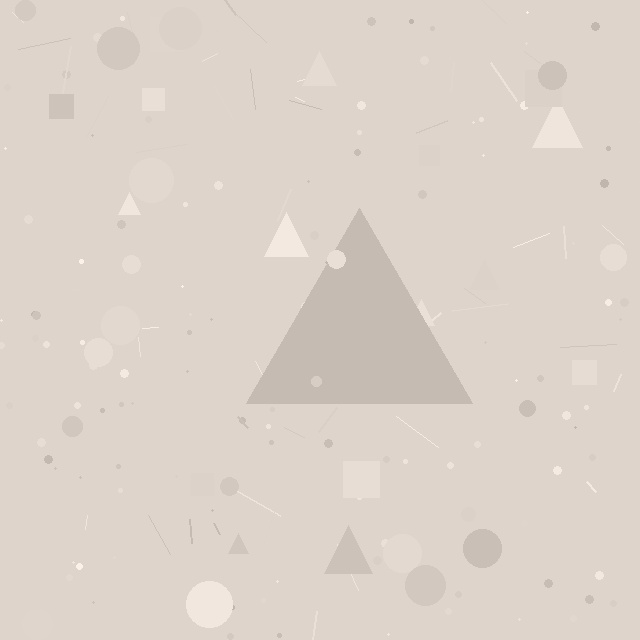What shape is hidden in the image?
A triangle is hidden in the image.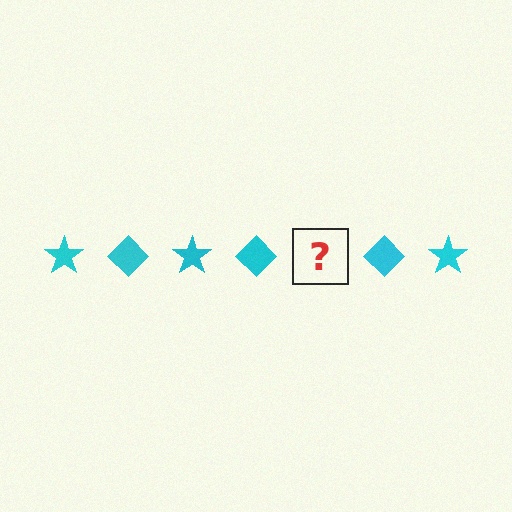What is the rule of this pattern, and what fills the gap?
The rule is that the pattern cycles through star, diamond shapes in cyan. The gap should be filled with a cyan star.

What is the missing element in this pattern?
The missing element is a cyan star.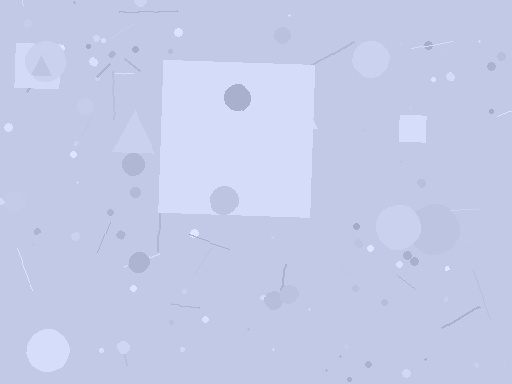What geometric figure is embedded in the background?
A square is embedded in the background.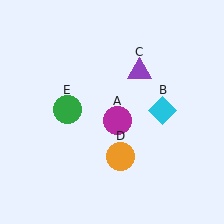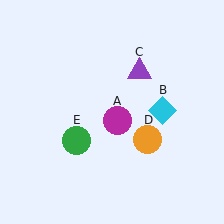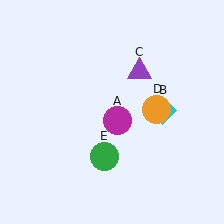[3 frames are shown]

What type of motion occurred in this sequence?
The orange circle (object D), green circle (object E) rotated counterclockwise around the center of the scene.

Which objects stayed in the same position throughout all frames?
Magenta circle (object A) and cyan diamond (object B) and purple triangle (object C) remained stationary.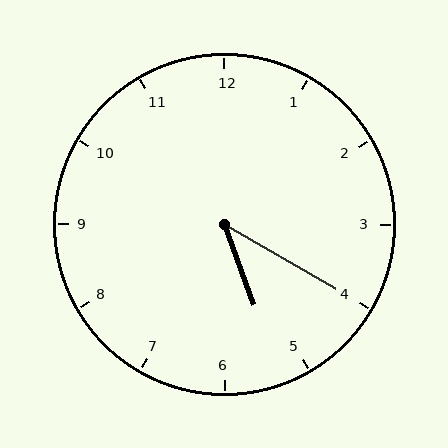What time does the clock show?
5:20.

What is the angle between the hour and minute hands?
Approximately 40 degrees.